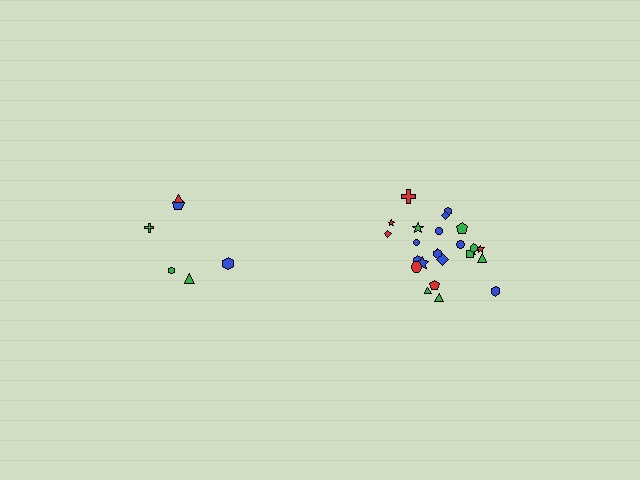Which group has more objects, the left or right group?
The right group.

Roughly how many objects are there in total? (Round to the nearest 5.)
Roughly 30 objects in total.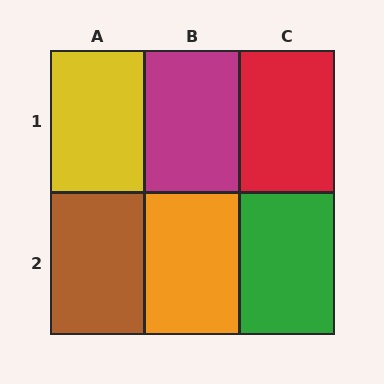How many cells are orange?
1 cell is orange.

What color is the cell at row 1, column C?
Red.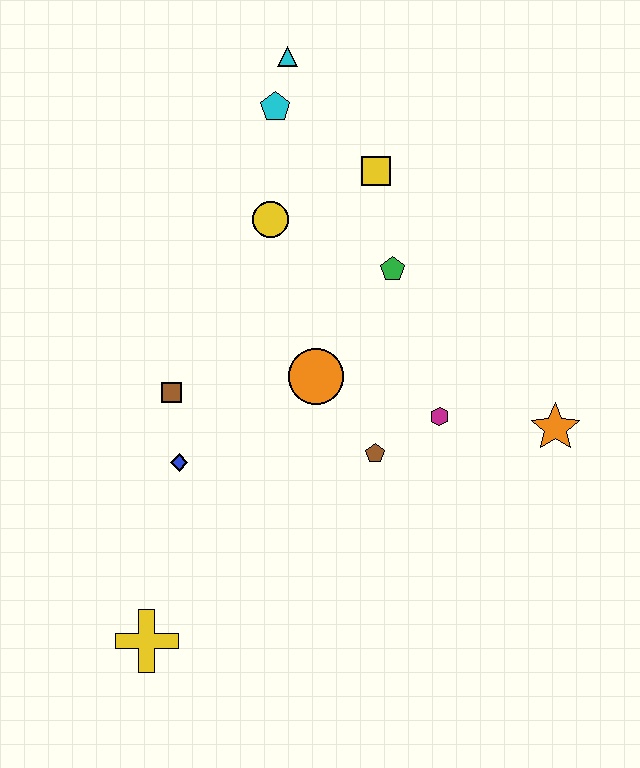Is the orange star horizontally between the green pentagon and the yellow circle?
No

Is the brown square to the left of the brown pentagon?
Yes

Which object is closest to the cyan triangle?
The cyan pentagon is closest to the cyan triangle.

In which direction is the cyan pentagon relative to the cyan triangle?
The cyan pentagon is below the cyan triangle.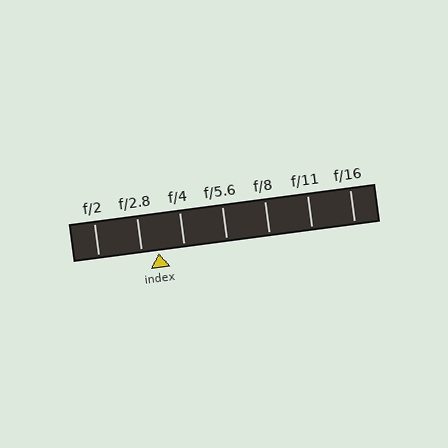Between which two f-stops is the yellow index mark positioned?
The index mark is between f/2.8 and f/4.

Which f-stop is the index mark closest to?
The index mark is closest to f/2.8.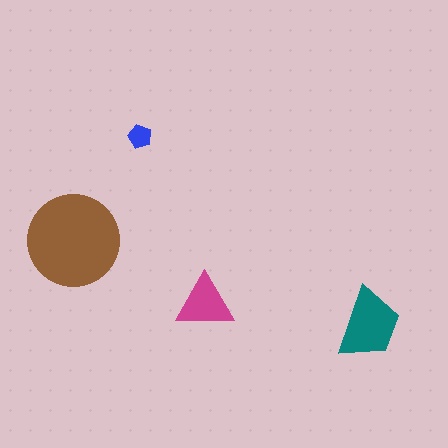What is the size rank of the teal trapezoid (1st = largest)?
2nd.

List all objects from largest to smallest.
The brown circle, the teal trapezoid, the magenta triangle, the blue pentagon.